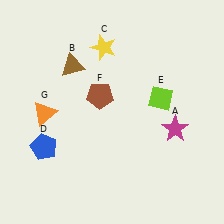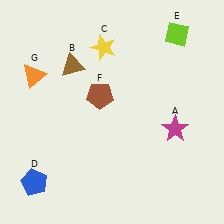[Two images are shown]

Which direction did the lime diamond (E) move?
The lime diamond (E) moved up.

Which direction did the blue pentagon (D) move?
The blue pentagon (D) moved down.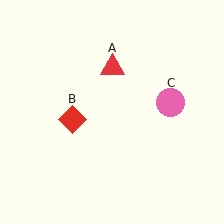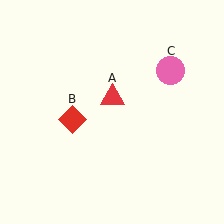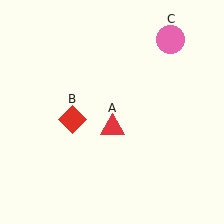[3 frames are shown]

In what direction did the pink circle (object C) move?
The pink circle (object C) moved up.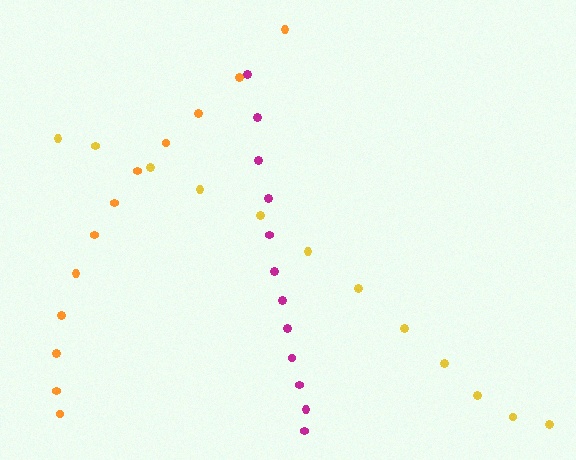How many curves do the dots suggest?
There are 3 distinct paths.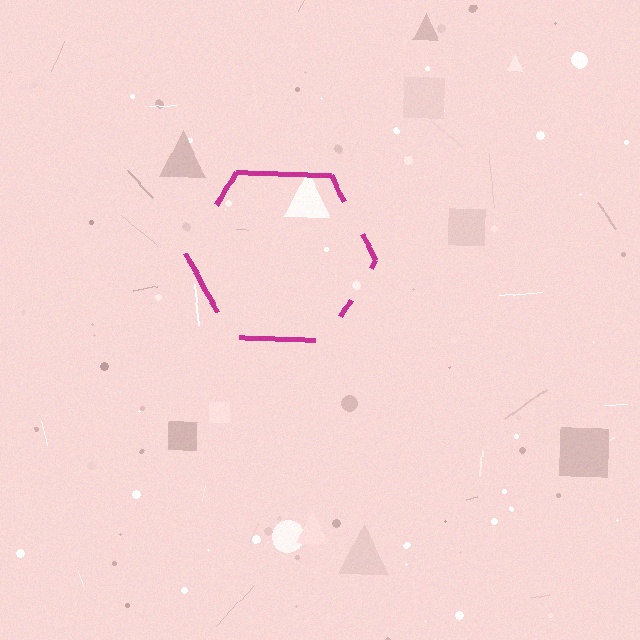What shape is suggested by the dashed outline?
The dashed outline suggests a hexagon.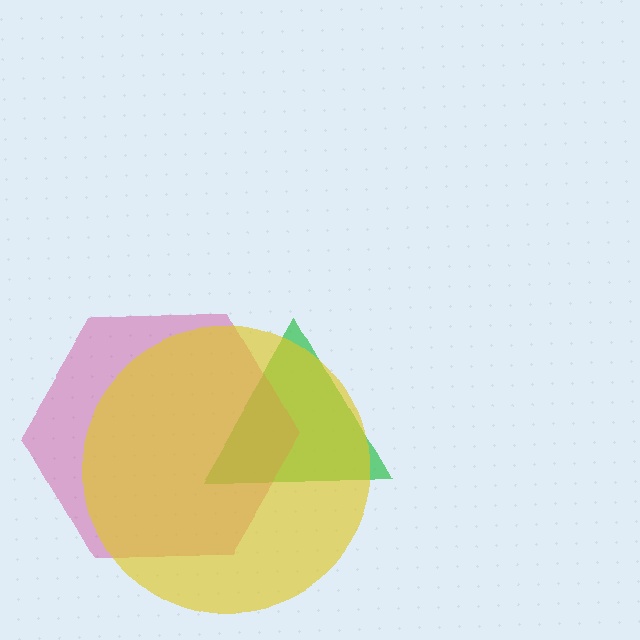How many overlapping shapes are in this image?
There are 3 overlapping shapes in the image.